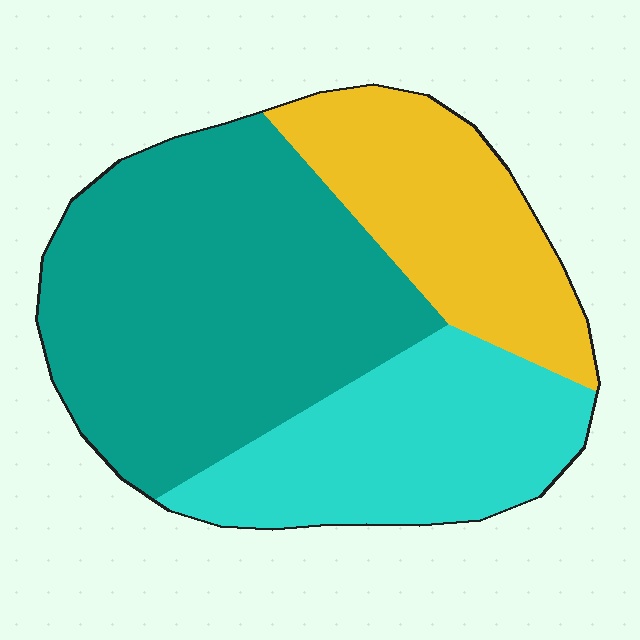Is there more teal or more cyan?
Teal.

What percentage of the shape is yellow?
Yellow takes up between a sixth and a third of the shape.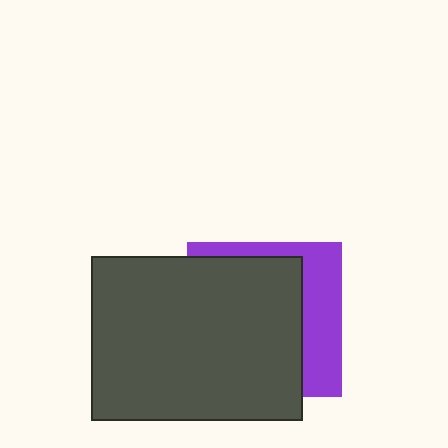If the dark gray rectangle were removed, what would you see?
You would see the complete purple square.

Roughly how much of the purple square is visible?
A small part of it is visible (roughly 31%).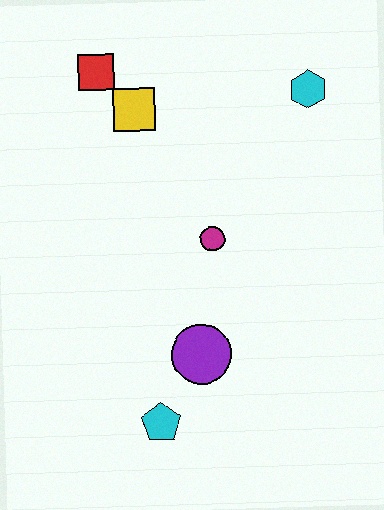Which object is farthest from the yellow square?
The cyan pentagon is farthest from the yellow square.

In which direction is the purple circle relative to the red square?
The purple circle is below the red square.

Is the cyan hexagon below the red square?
Yes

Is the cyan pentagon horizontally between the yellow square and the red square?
No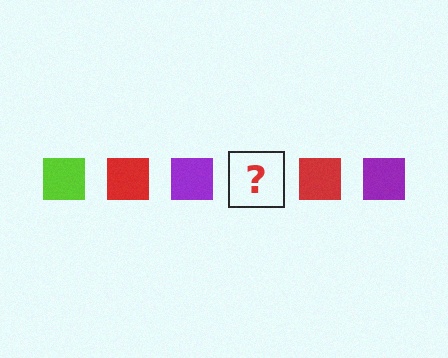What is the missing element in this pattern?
The missing element is a lime square.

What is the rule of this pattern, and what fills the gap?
The rule is that the pattern cycles through lime, red, purple squares. The gap should be filled with a lime square.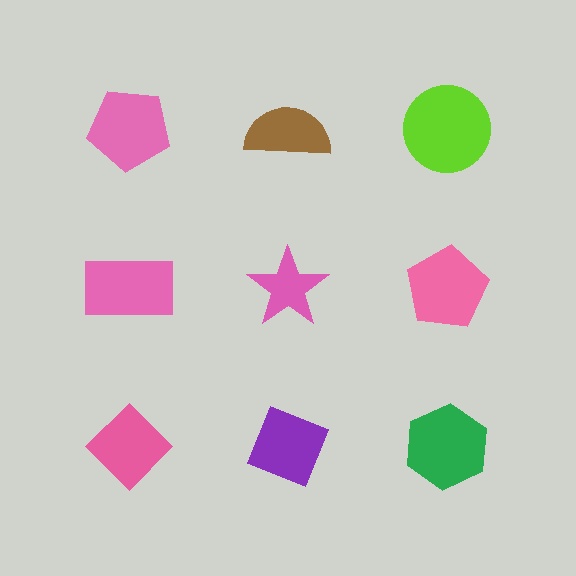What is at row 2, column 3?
A pink pentagon.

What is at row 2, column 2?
A pink star.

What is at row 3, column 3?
A green hexagon.